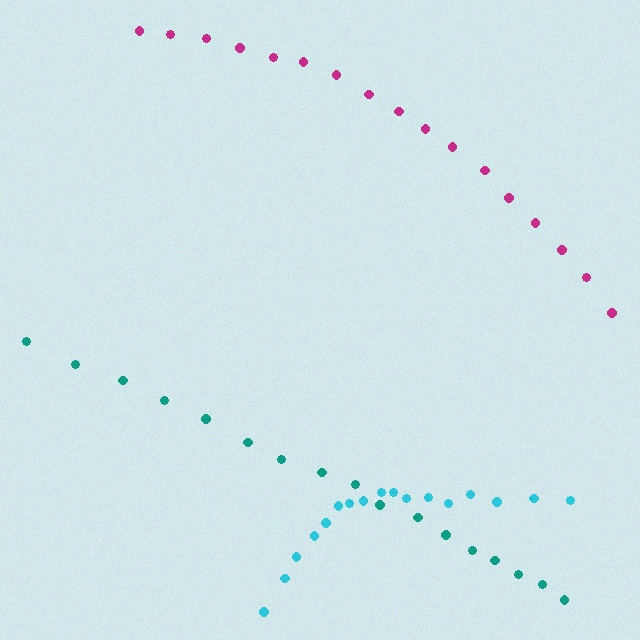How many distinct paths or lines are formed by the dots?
There are 3 distinct paths.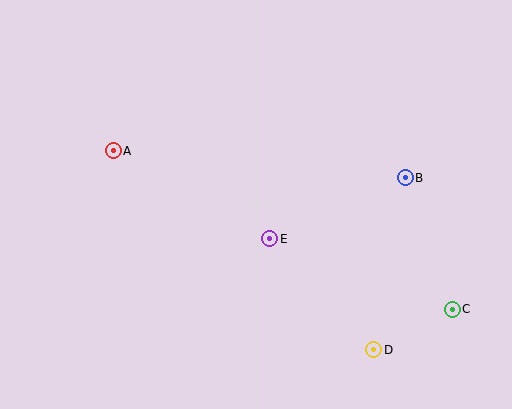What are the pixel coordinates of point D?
Point D is at (374, 350).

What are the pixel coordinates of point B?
Point B is at (405, 178).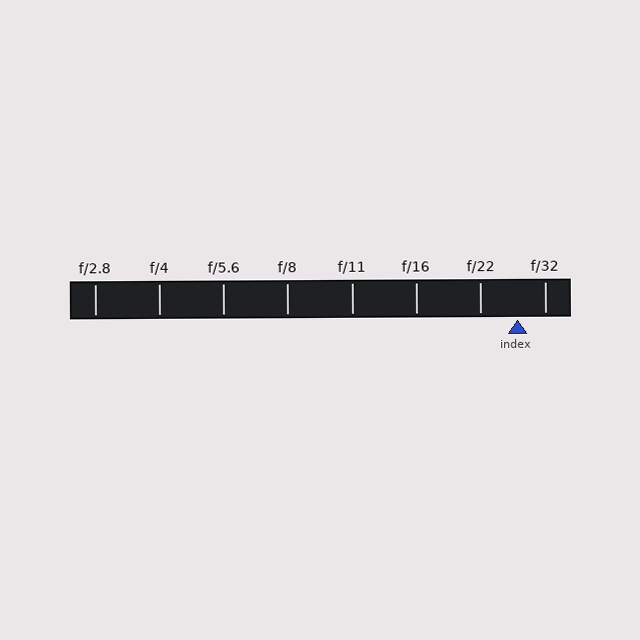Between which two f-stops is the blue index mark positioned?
The index mark is between f/22 and f/32.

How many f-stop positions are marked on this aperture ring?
There are 8 f-stop positions marked.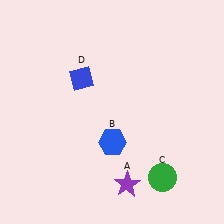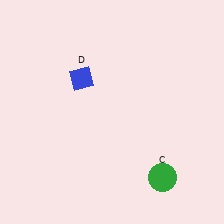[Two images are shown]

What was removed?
The purple star (A), the blue hexagon (B) were removed in Image 2.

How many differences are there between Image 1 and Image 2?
There are 2 differences between the two images.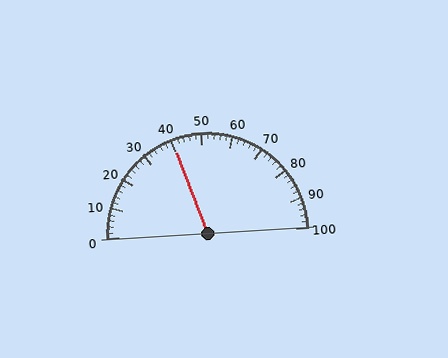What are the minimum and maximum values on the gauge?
The gauge ranges from 0 to 100.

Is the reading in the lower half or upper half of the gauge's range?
The reading is in the lower half of the range (0 to 100).